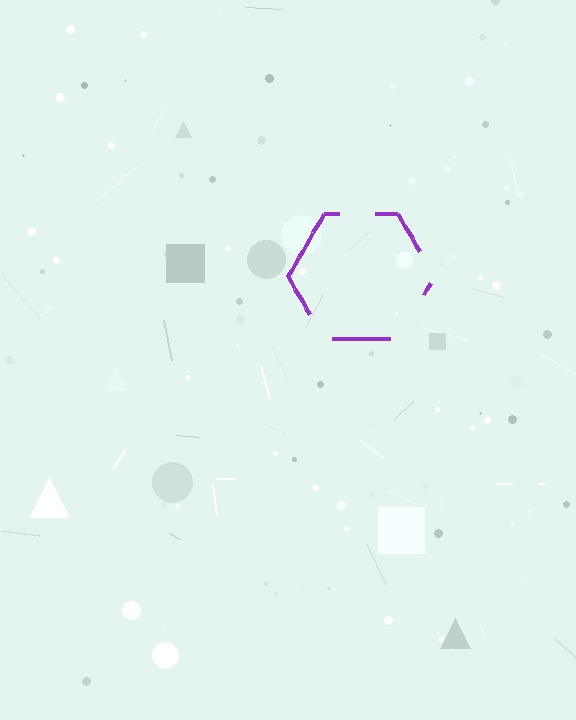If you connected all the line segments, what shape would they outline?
They would outline a hexagon.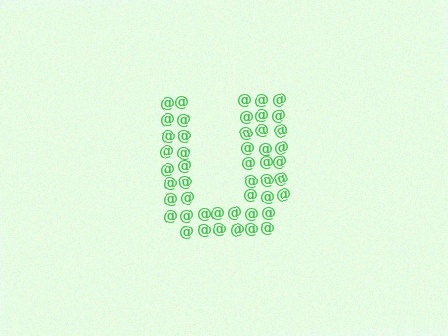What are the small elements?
The small elements are at signs.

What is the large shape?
The large shape is the letter U.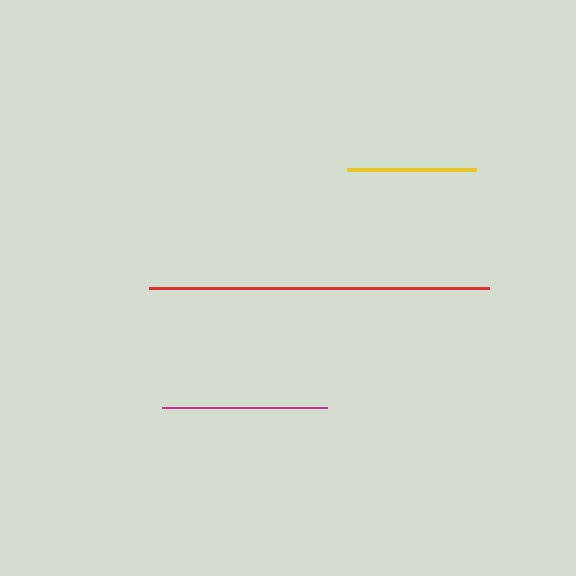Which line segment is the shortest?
The yellow line is the shortest at approximately 129 pixels.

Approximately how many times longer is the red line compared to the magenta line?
The red line is approximately 2.1 times the length of the magenta line.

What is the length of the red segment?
The red segment is approximately 340 pixels long.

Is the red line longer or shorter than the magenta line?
The red line is longer than the magenta line.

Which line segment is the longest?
The red line is the longest at approximately 340 pixels.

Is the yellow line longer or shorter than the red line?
The red line is longer than the yellow line.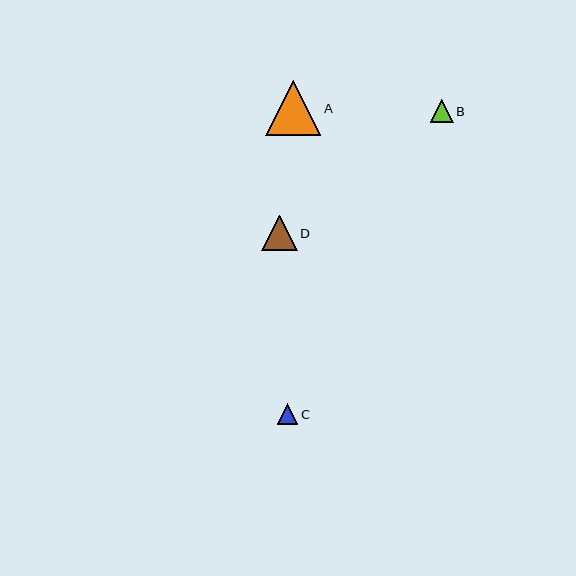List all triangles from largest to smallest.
From largest to smallest: A, D, B, C.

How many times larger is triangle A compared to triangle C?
Triangle A is approximately 2.7 times the size of triangle C.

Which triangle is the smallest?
Triangle C is the smallest with a size of approximately 21 pixels.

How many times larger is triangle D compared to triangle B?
Triangle D is approximately 1.5 times the size of triangle B.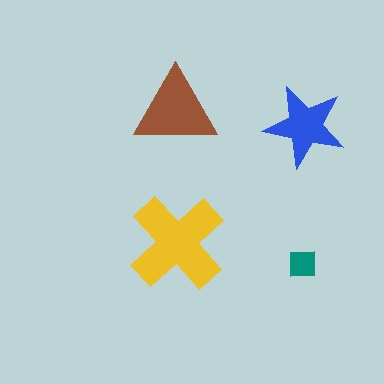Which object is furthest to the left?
The brown triangle is leftmost.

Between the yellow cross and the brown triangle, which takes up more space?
The yellow cross.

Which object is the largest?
The yellow cross.